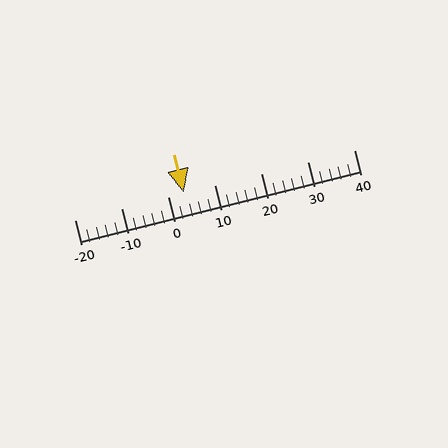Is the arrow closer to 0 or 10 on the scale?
The arrow is closer to 0.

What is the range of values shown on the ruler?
The ruler shows values from -20 to 40.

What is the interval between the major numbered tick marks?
The major tick marks are spaced 10 units apart.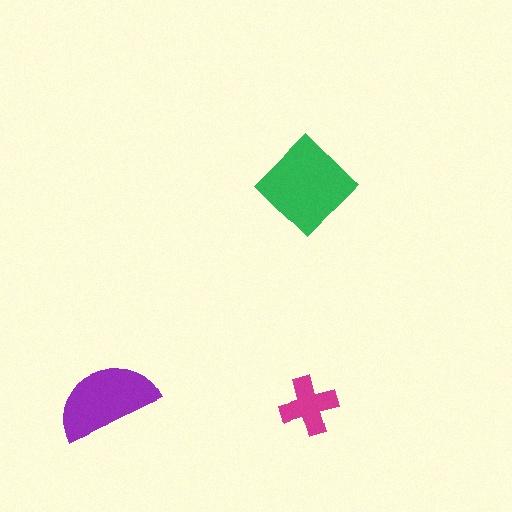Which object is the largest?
The green diamond.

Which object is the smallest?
The magenta cross.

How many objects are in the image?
There are 3 objects in the image.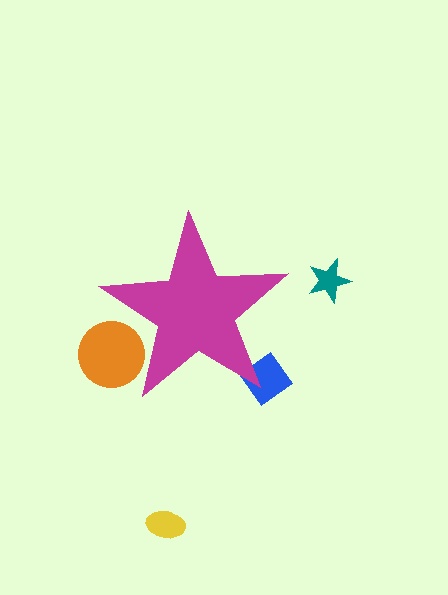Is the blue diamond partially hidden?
Yes, the blue diamond is partially hidden behind the magenta star.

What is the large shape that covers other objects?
A magenta star.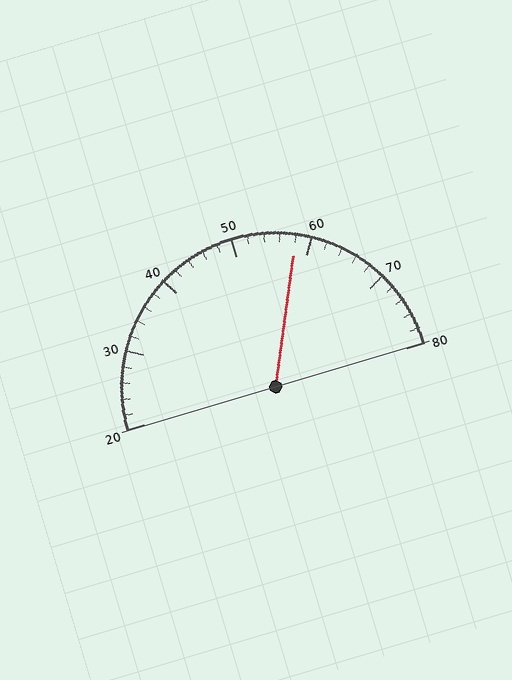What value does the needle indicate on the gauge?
The needle indicates approximately 58.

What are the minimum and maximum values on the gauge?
The gauge ranges from 20 to 80.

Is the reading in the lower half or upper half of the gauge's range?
The reading is in the upper half of the range (20 to 80).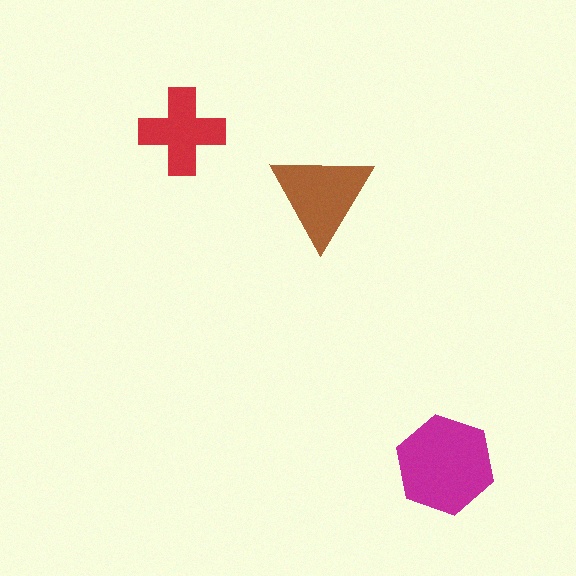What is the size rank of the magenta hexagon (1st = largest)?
1st.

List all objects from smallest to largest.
The red cross, the brown triangle, the magenta hexagon.